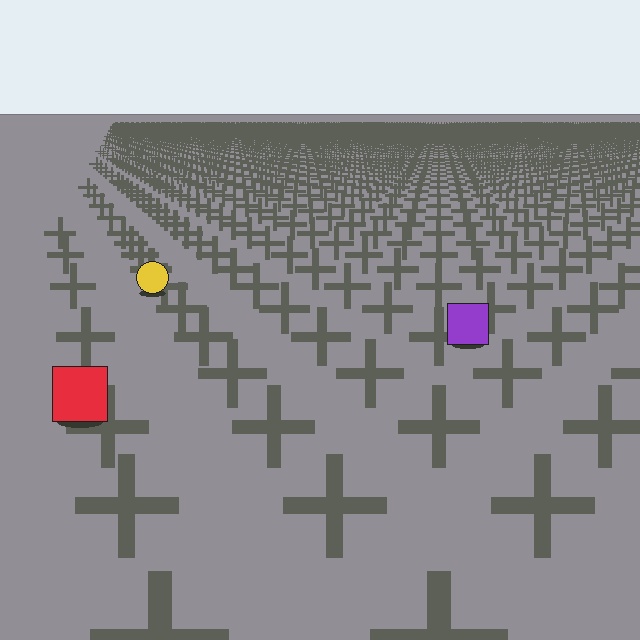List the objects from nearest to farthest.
From nearest to farthest: the red square, the purple square, the yellow circle.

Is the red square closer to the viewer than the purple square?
Yes. The red square is closer — you can tell from the texture gradient: the ground texture is coarser near it.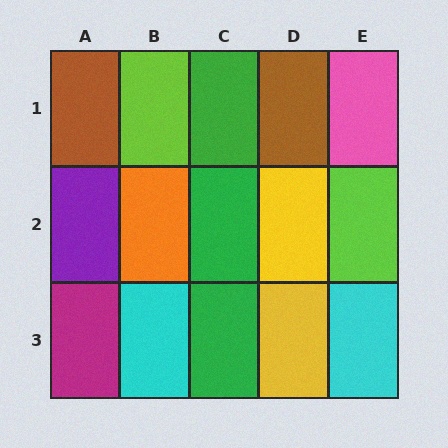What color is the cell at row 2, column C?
Green.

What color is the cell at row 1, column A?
Brown.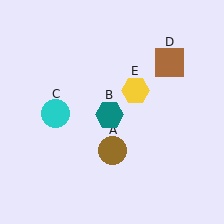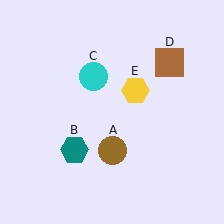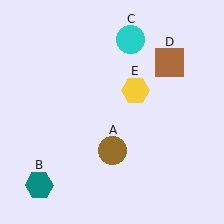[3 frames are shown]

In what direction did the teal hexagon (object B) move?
The teal hexagon (object B) moved down and to the left.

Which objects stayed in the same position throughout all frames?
Brown circle (object A) and brown square (object D) and yellow hexagon (object E) remained stationary.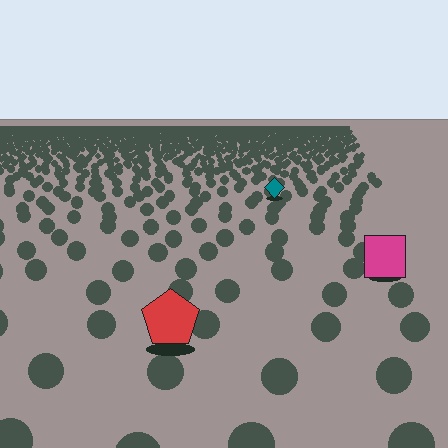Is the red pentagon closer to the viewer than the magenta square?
Yes. The red pentagon is closer — you can tell from the texture gradient: the ground texture is coarser near it.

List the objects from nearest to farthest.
From nearest to farthest: the red pentagon, the magenta square, the teal diamond.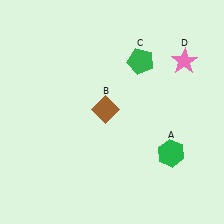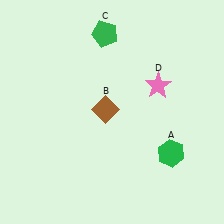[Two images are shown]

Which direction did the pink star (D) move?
The pink star (D) moved left.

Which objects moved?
The objects that moved are: the green pentagon (C), the pink star (D).